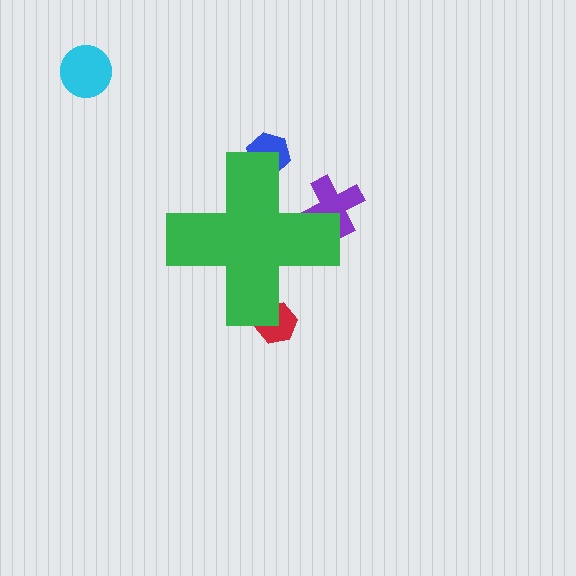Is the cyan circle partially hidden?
No, the cyan circle is fully visible.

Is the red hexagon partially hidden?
Yes, the red hexagon is partially hidden behind the green cross.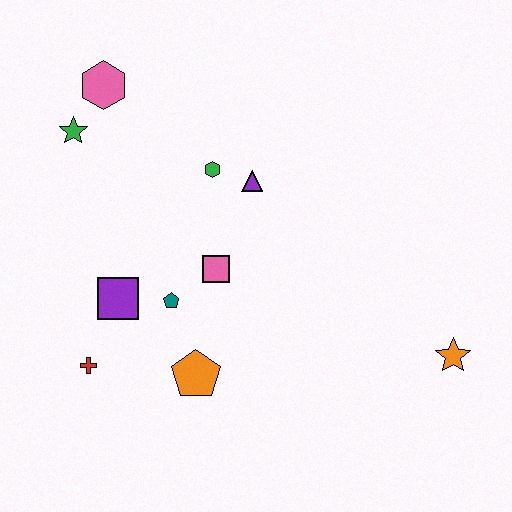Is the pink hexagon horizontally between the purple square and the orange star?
No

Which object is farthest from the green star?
The orange star is farthest from the green star.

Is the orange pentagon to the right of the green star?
Yes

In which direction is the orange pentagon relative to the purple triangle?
The orange pentagon is below the purple triangle.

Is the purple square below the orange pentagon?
No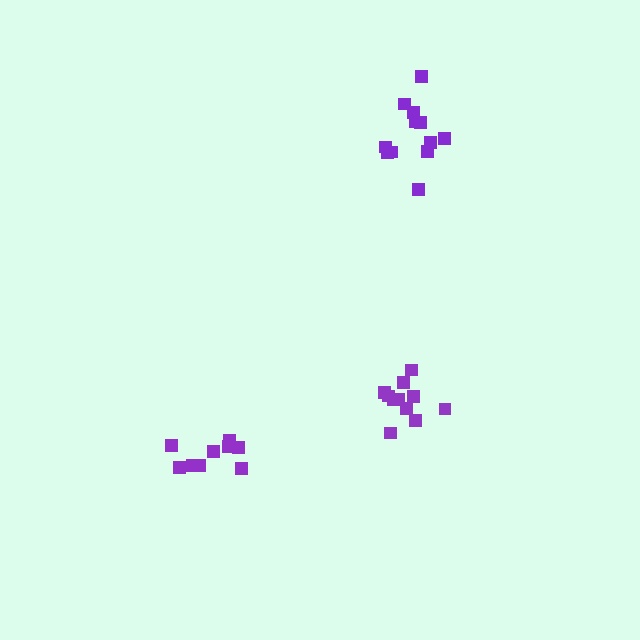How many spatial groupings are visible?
There are 3 spatial groupings.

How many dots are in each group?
Group 1: 9 dots, Group 2: 12 dots, Group 3: 11 dots (32 total).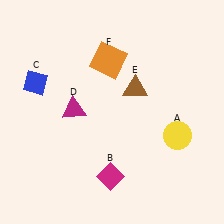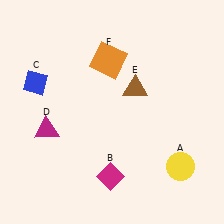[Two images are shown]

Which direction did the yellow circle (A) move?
The yellow circle (A) moved down.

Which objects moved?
The objects that moved are: the yellow circle (A), the magenta triangle (D).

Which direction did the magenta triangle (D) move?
The magenta triangle (D) moved left.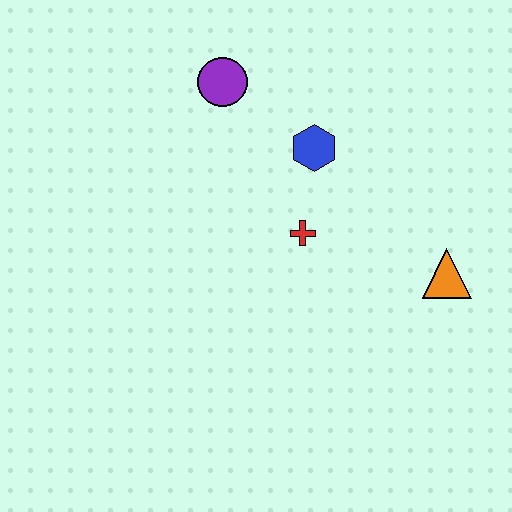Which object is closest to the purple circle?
The blue hexagon is closest to the purple circle.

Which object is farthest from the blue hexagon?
The orange triangle is farthest from the blue hexagon.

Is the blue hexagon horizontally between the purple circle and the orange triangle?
Yes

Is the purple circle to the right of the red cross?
No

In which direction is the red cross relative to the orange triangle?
The red cross is to the left of the orange triangle.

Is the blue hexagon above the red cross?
Yes